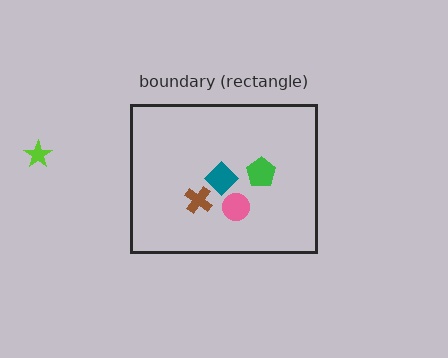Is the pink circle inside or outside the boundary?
Inside.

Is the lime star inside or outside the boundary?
Outside.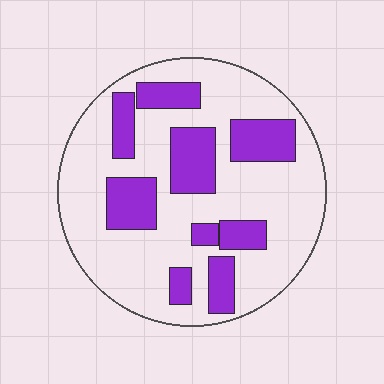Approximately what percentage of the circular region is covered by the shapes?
Approximately 30%.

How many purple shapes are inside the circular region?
9.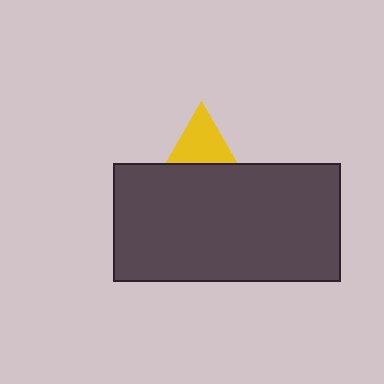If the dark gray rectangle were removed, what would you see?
You would see the complete yellow triangle.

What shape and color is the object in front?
The object in front is a dark gray rectangle.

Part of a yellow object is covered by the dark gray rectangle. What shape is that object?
It is a triangle.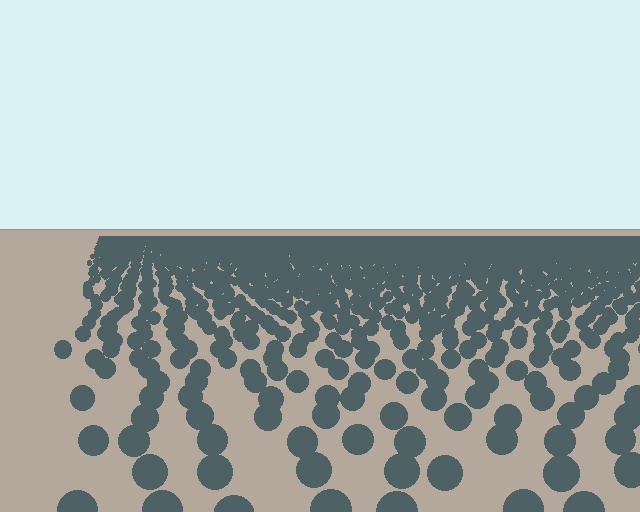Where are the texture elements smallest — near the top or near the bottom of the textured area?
Near the top.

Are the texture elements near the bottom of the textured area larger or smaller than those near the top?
Larger. Near the bottom, elements are closer to the viewer and appear at a bigger on-screen size.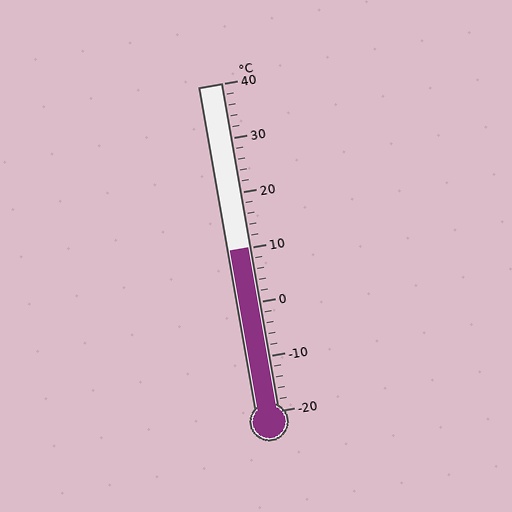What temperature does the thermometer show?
The thermometer shows approximately 10°C.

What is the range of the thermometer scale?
The thermometer scale ranges from -20°C to 40°C.